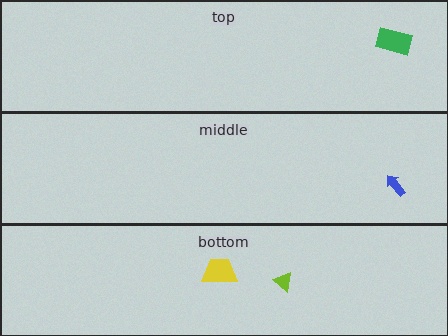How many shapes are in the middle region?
1.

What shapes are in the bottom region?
The yellow trapezoid, the lime triangle.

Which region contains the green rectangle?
The top region.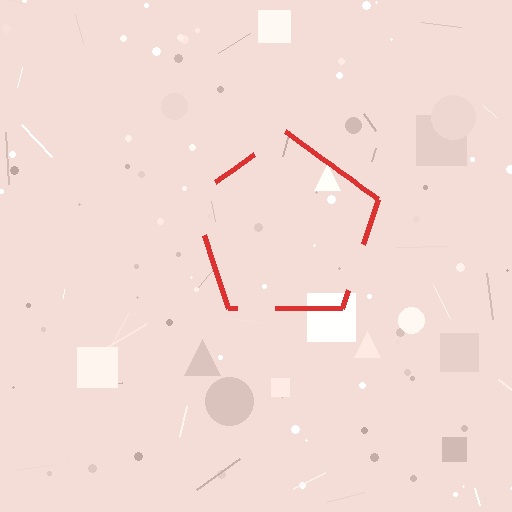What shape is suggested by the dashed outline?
The dashed outline suggests a pentagon.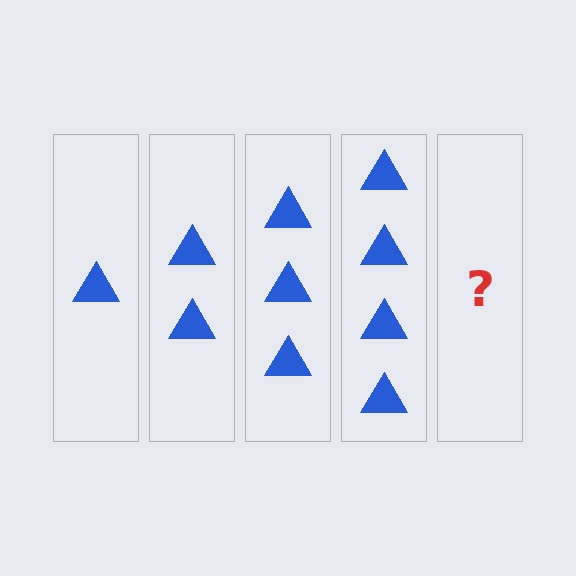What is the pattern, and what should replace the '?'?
The pattern is that each step adds one more triangle. The '?' should be 5 triangles.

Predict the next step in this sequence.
The next step is 5 triangles.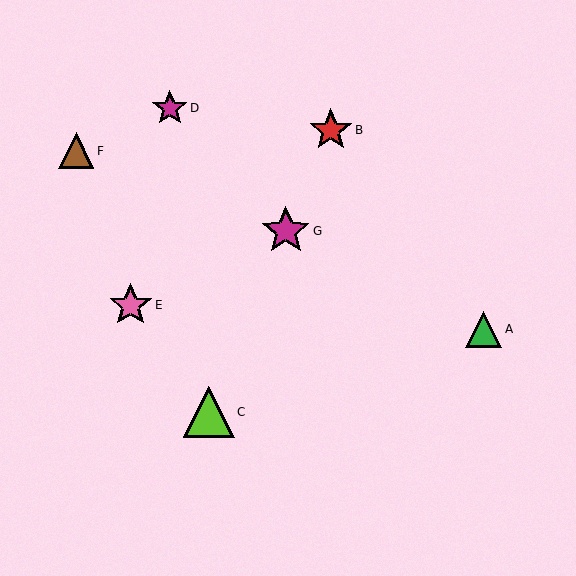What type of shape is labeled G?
Shape G is a magenta star.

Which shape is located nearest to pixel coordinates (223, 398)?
The lime triangle (labeled C) at (209, 412) is nearest to that location.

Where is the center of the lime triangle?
The center of the lime triangle is at (209, 412).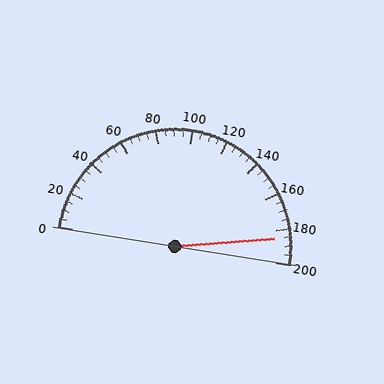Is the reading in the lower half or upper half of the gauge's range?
The reading is in the upper half of the range (0 to 200).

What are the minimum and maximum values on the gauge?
The gauge ranges from 0 to 200.